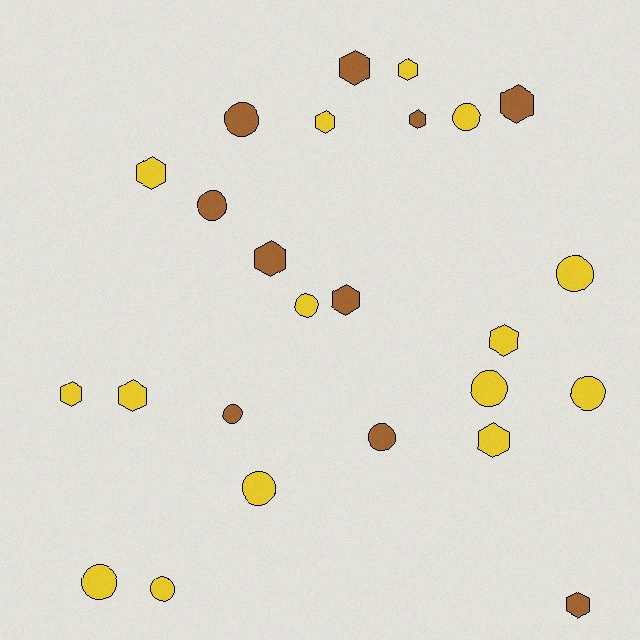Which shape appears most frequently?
Hexagon, with 13 objects.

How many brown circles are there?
There are 4 brown circles.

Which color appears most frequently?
Yellow, with 15 objects.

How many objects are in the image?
There are 25 objects.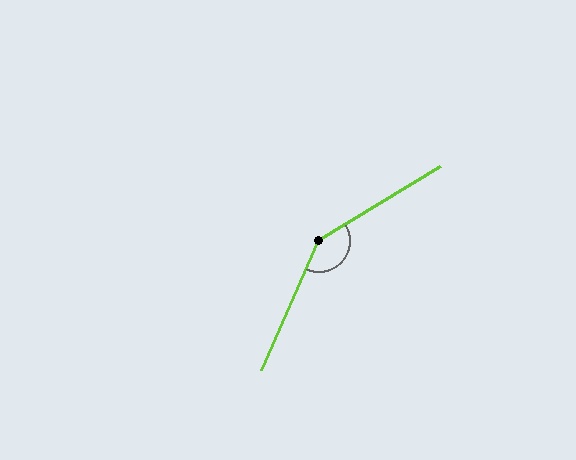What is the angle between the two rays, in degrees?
Approximately 145 degrees.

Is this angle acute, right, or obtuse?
It is obtuse.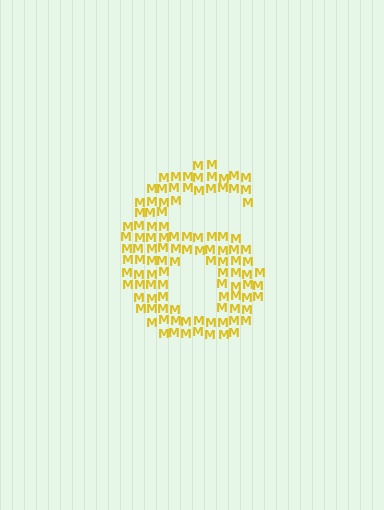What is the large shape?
The large shape is the digit 6.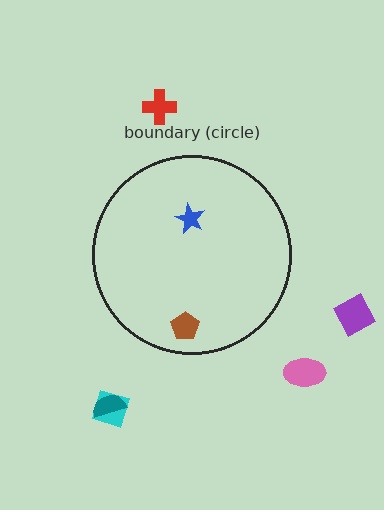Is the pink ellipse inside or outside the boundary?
Outside.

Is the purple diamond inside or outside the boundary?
Outside.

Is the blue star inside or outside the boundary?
Inside.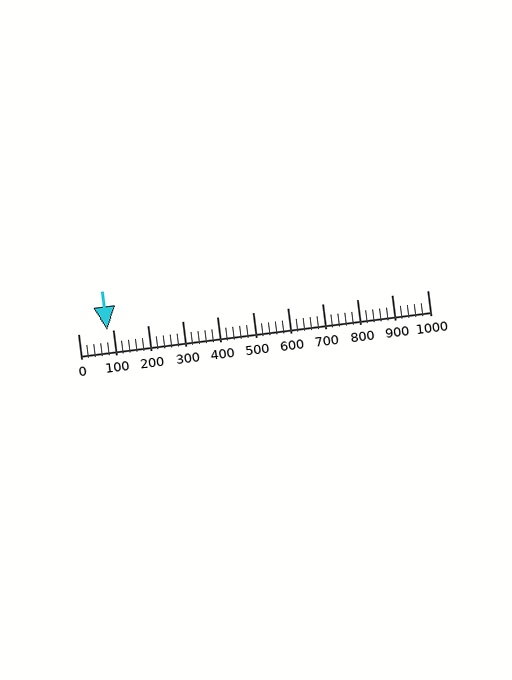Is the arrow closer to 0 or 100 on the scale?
The arrow is closer to 100.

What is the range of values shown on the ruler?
The ruler shows values from 0 to 1000.